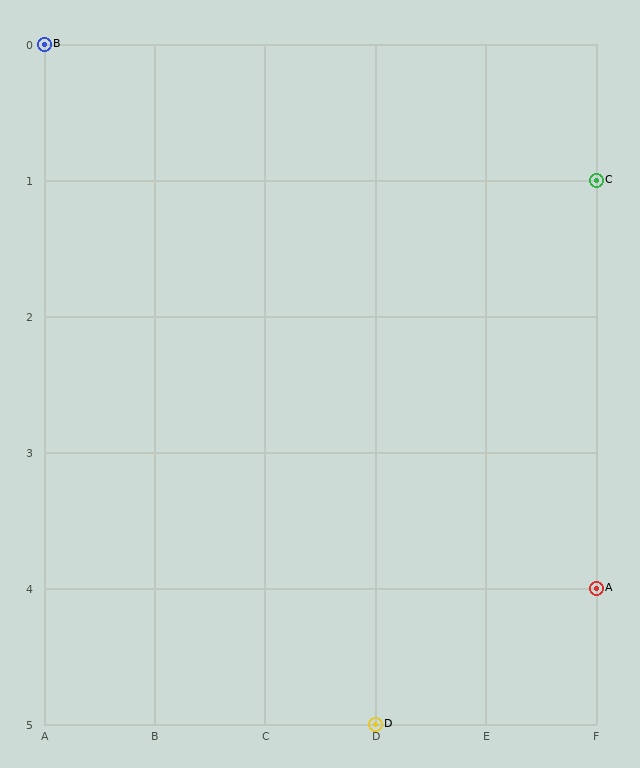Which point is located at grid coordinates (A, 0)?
Point B is at (A, 0).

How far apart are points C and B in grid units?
Points C and B are 5 columns and 1 row apart (about 5.1 grid units diagonally).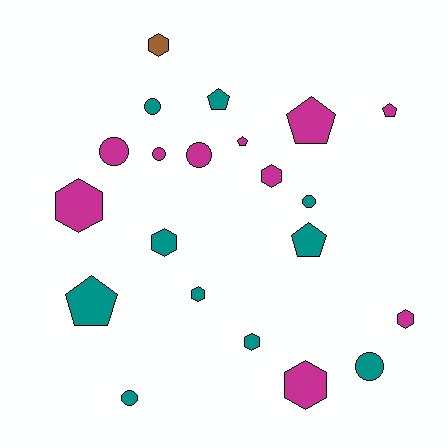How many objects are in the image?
There are 21 objects.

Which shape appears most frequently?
Hexagon, with 8 objects.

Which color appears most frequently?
Magenta, with 10 objects.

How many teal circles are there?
There are 4 teal circles.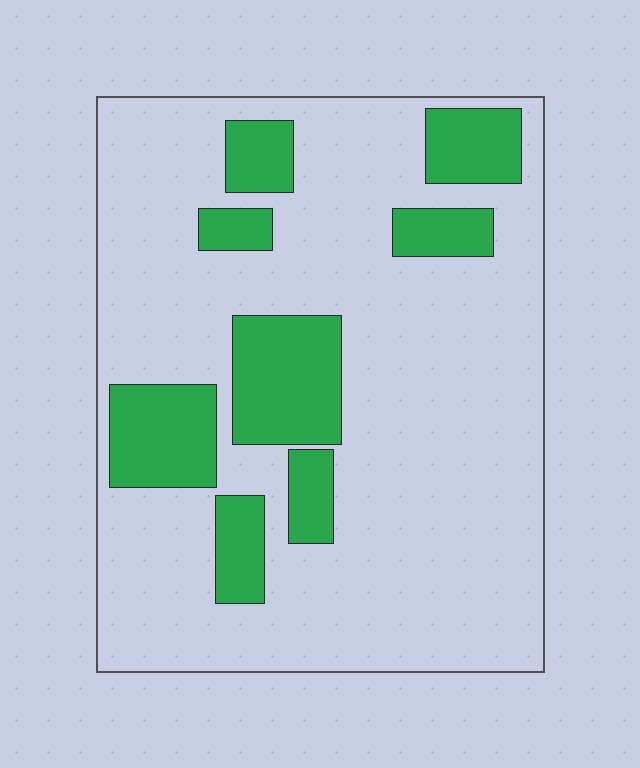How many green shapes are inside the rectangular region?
8.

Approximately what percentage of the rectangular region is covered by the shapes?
Approximately 20%.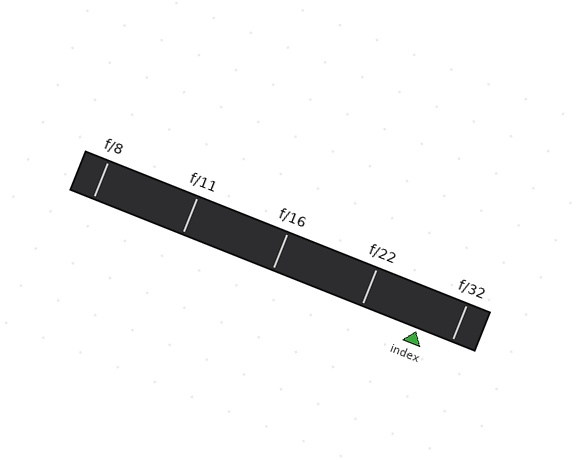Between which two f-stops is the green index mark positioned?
The index mark is between f/22 and f/32.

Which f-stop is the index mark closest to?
The index mark is closest to f/32.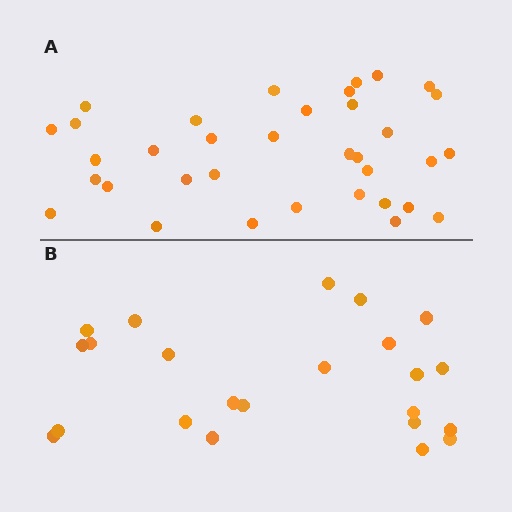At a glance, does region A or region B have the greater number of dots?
Region A (the top region) has more dots.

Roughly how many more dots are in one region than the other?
Region A has roughly 12 or so more dots than region B.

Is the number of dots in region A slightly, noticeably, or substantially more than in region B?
Region A has substantially more. The ratio is roughly 1.5 to 1.